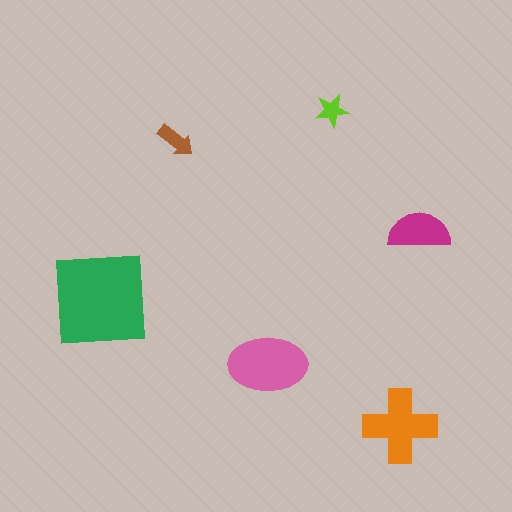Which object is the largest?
The green square.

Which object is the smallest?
The lime star.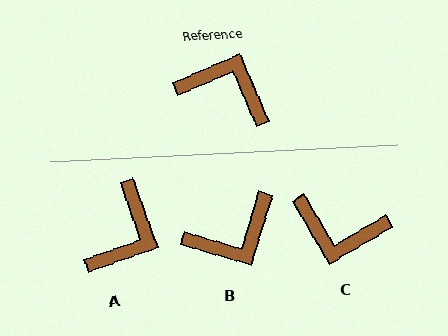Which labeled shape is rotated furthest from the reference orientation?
C, about 172 degrees away.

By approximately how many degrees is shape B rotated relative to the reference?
Approximately 130 degrees clockwise.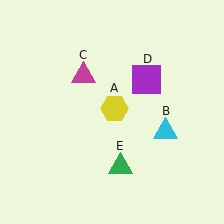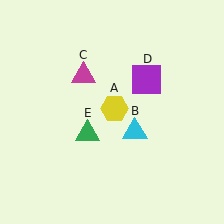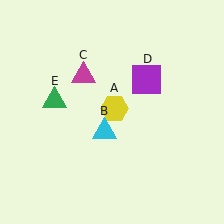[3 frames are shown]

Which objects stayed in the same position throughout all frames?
Yellow hexagon (object A) and magenta triangle (object C) and purple square (object D) remained stationary.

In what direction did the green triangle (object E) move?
The green triangle (object E) moved up and to the left.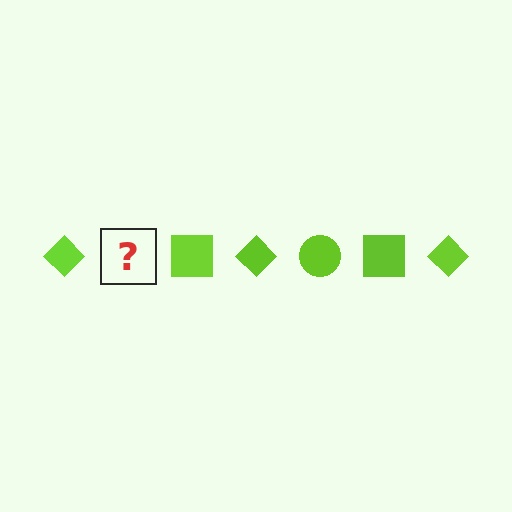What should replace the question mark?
The question mark should be replaced with a lime circle.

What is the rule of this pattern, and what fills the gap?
The rule is that the pattern cycles through diamond, circle, square shapes in lime. The gap should be filled with a lime circle.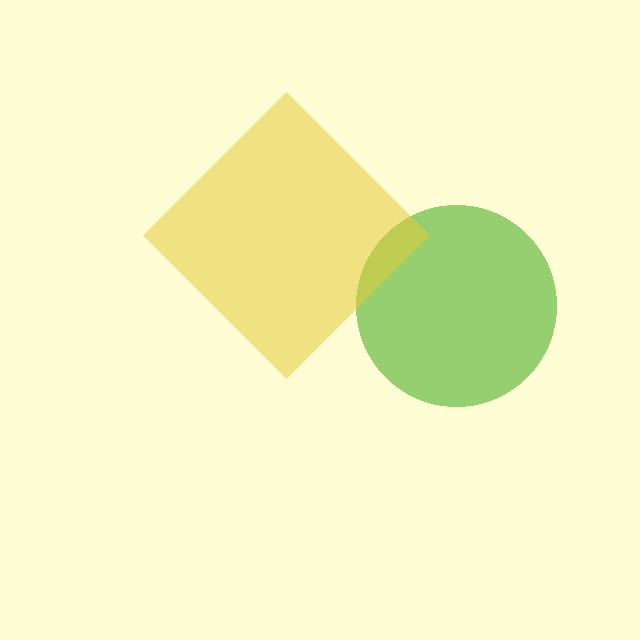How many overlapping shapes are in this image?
There are 2 overlapping shapes in the image.